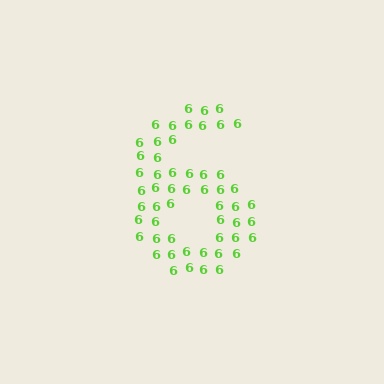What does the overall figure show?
The overall figure shows the digit 6.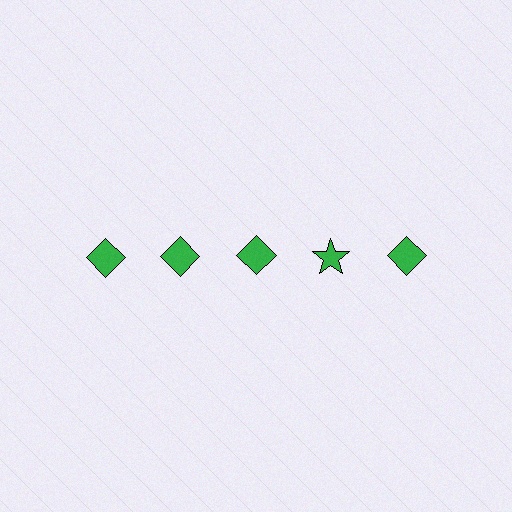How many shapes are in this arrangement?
There are 5 shapes arranged in a grid pattern.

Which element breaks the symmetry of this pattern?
The green star in the top row, second from right column breaks the symmetry. All other shapes are green diamonds.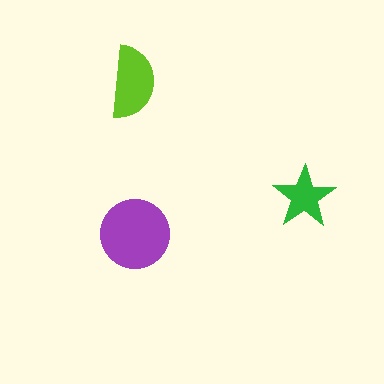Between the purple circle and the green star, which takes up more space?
The purple circle.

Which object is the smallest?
The green star.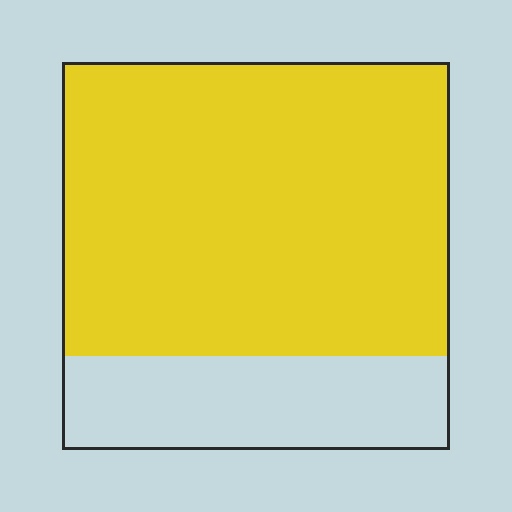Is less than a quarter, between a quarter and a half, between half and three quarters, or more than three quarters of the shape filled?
More than three quarters.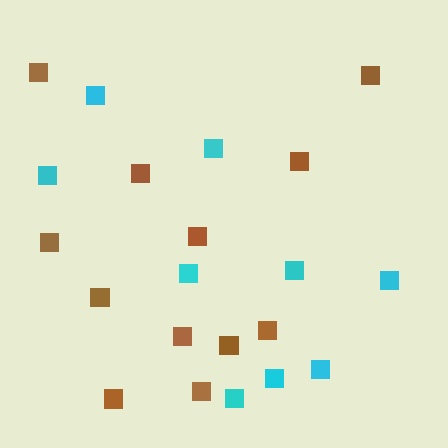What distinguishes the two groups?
There are 2 groups: one group of brown squares (12) and one group of cyan squares (9).